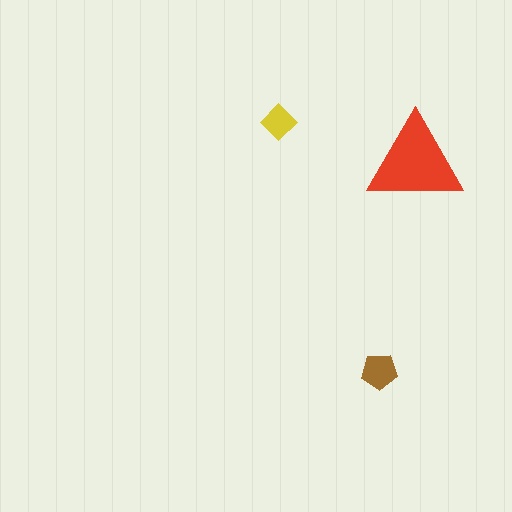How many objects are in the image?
There are 3 objects in the image.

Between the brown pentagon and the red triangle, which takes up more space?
The red triangle.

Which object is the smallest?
The yellow diamond.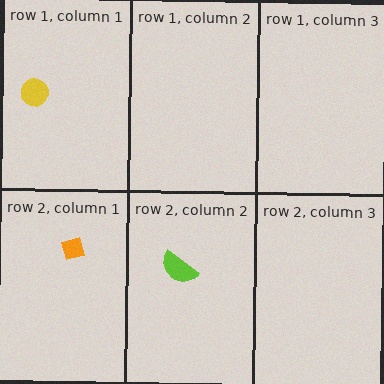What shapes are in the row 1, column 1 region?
The yellow circle.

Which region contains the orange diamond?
The row 2, column 1 region.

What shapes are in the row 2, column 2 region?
The lime semicircle.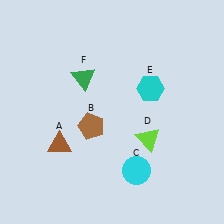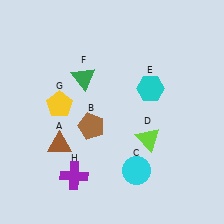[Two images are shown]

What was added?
A yellow pentagon (G), a purple cross (H) were added in Image 2.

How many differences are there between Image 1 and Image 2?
There are 2 differences between the two images.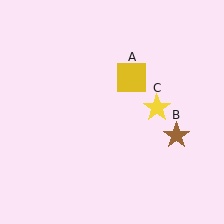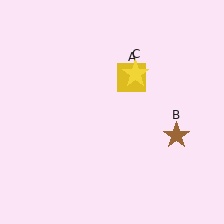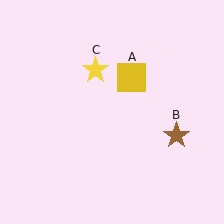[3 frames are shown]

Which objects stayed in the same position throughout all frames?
Yellow square (object A) and brown star (object B) remained stationary.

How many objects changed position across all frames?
1 object changed position: yellow star (object C).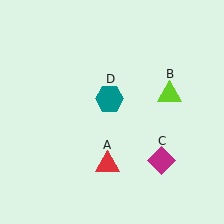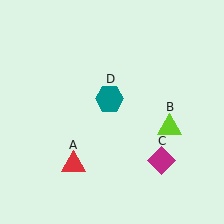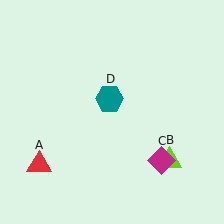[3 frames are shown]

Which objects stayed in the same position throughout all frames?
Magenta diamond (object C) and teal hexagon (object D) remained stationary.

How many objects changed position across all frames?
2 objects changed position: red triangle (object A), lime triangle (object B).